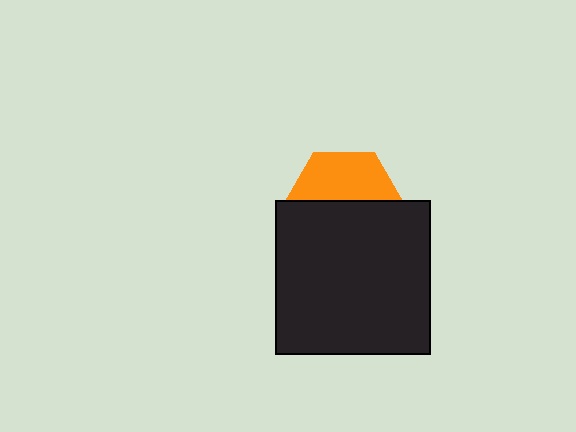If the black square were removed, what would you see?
You would see the complete orange hexagon.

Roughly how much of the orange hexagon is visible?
A small part of it is visible (roughly 44%).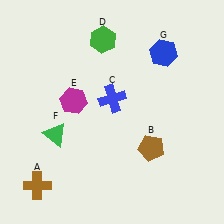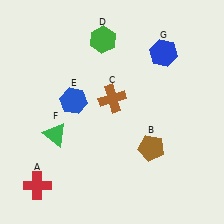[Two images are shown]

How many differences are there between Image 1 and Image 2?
There are 3 differences between the two images.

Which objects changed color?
A changed from brown to red. C changed from blue to brown. E changed from magenta to blue.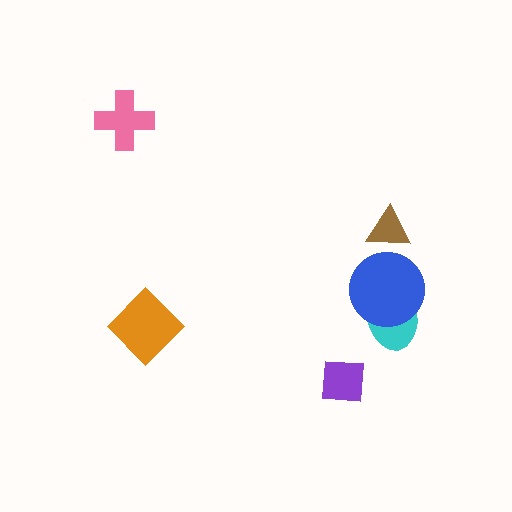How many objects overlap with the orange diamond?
0 objects overlap with the orange diamond.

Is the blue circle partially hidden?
No, no other shape covers it.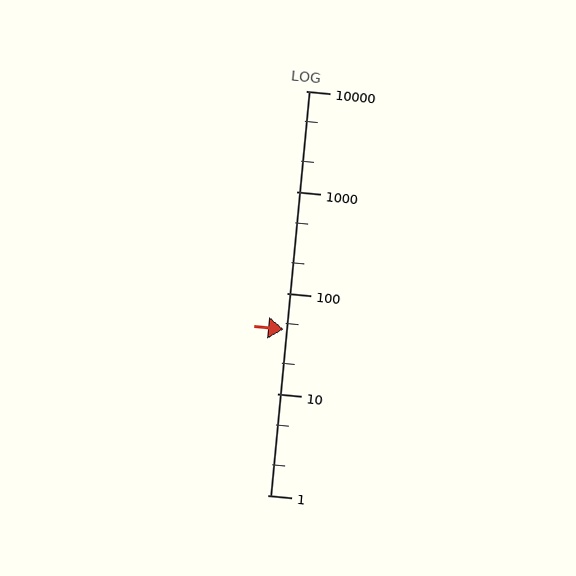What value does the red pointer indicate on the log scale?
The pointer indicates approximately 44.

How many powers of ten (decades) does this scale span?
The scale spans 4 decades, from 1 to 10000.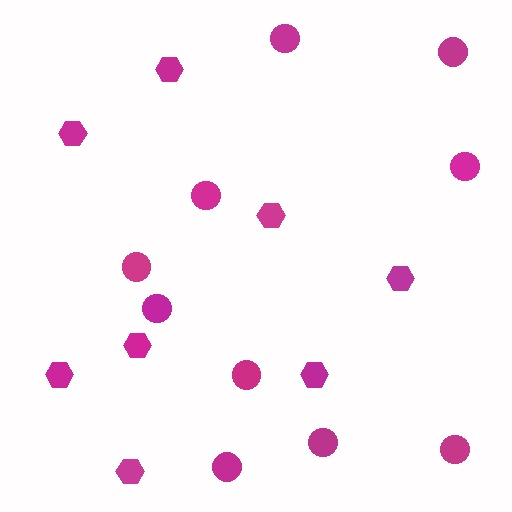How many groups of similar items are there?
There are 2 groups: one group of circles (10) and one group of hexagons (8).